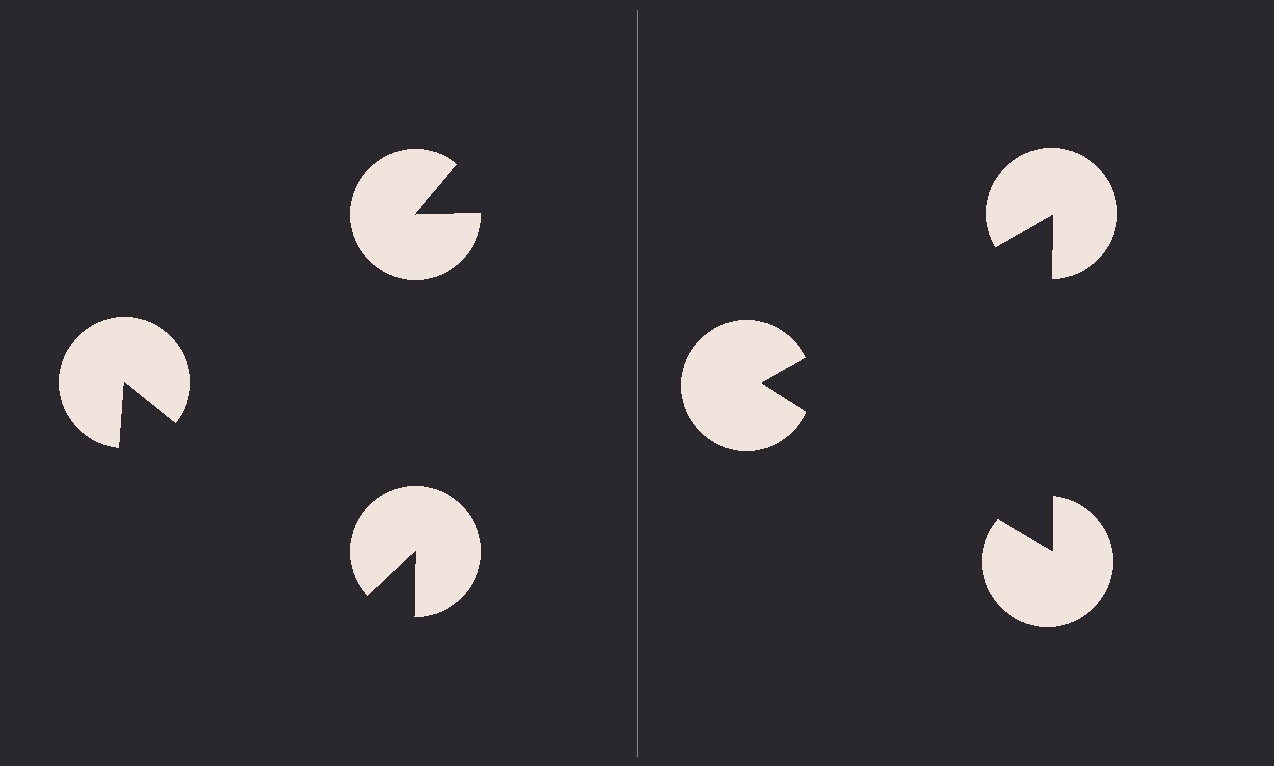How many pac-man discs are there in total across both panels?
6 — 3 on each side.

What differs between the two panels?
The pac-man discs are positioned identically on both sides; only the wedge orientations differ. On the right they align to a triangle; on the left they are misaligned.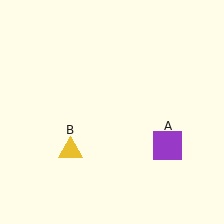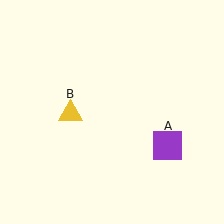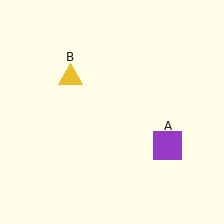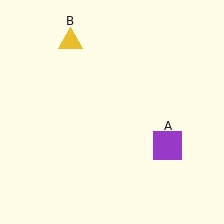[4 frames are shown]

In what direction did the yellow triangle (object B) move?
The yellow triangle (object B) moved up.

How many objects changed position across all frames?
1 object changed position: yellow triangle (object B).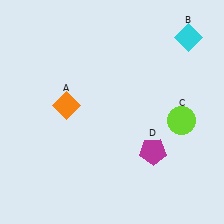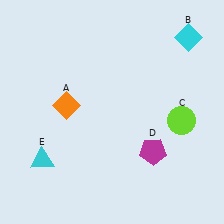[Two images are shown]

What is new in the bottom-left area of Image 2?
A cyan triangle (E) was added in the bottom-left area of Image 2.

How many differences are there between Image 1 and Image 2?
There is 1 difference between the two images.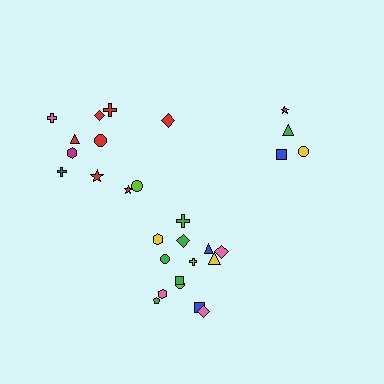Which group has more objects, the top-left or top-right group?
The top-left group.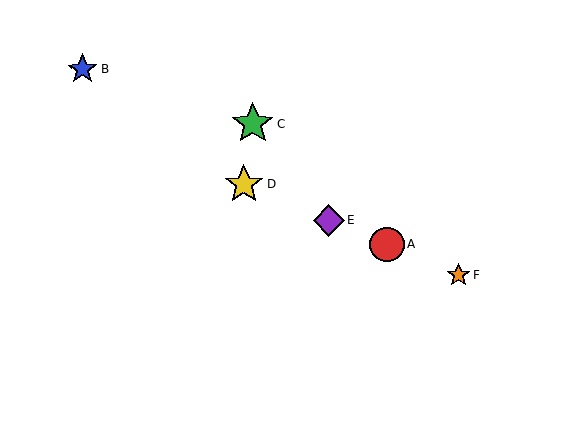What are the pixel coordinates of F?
Object F is at (459, 275).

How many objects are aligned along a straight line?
4 objects (A, D, E, F) are aligned along a straight line.